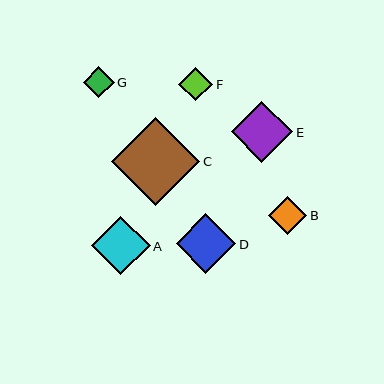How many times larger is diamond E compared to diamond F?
Diamond E is approximately 1.8 times the size of diamond F.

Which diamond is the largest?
Diamond C is the largest with a size of approximately 88 pixels.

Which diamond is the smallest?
Diamond G is the smallest with a size of approximately 31 pixels.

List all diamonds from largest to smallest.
From largest to smallest: C, E, D, A, B, F, G.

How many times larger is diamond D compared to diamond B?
Diamond D is approximately 1.6 times the size of diamond B.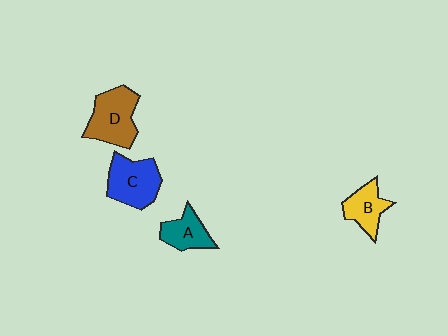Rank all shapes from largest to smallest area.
From largest to smallest: D (brown), C (blue), B (yellow), A (teal).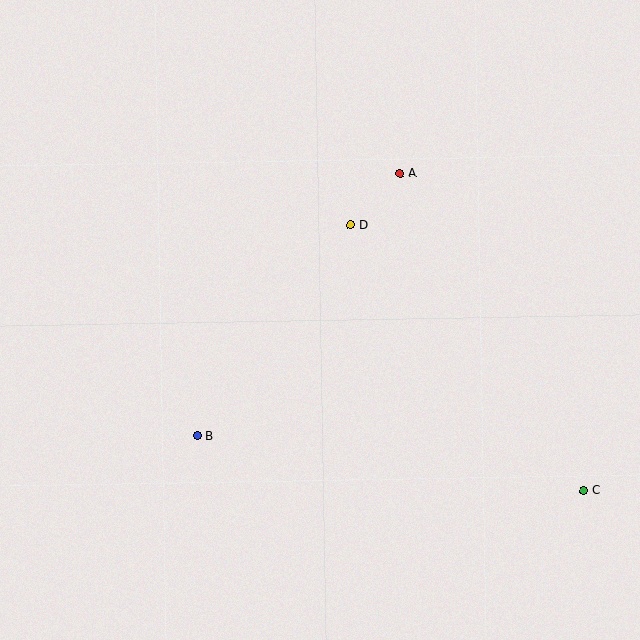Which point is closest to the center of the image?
Point D at (351, 225) is closest to the center.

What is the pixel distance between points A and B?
The distance between A and B is 332 pixels.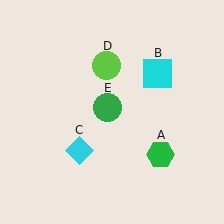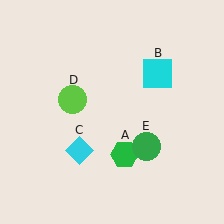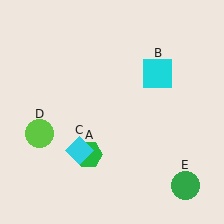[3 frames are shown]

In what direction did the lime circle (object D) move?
The lime circle (object D) moved down and to the left.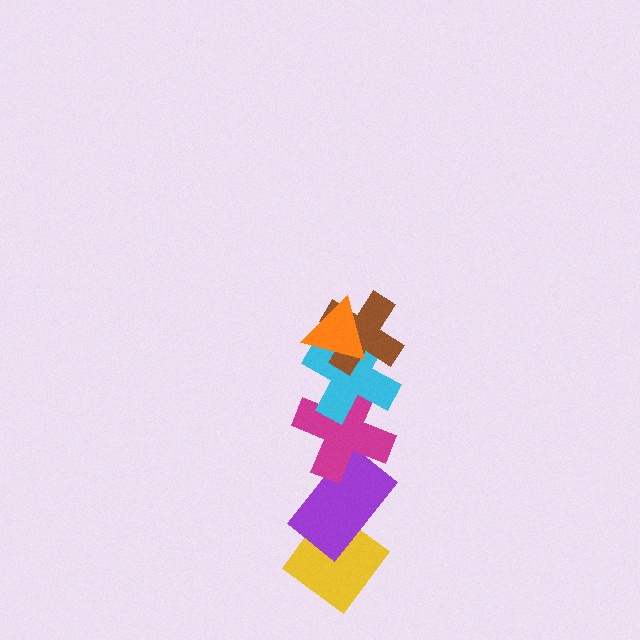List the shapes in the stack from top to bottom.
From top to bottom: the orange triangle, the brown cross, the cyan cross, the magenta cross, the purple rectangle, the yellow diamond.